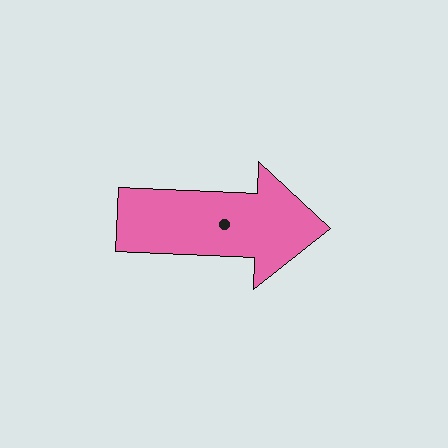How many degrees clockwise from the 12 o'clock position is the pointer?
Approximately 93 degrees.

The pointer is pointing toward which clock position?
Roughly 3 o'clock.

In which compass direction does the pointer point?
East.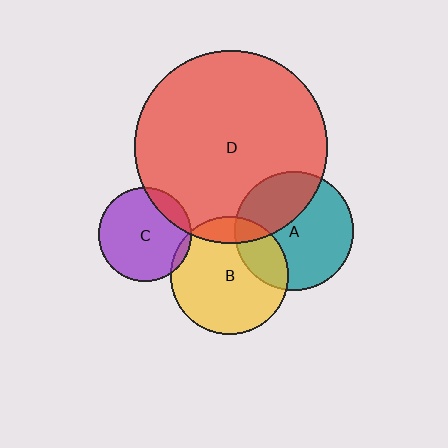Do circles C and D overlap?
Yes.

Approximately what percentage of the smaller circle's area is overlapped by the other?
Approximately 15%.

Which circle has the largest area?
Circle D (red).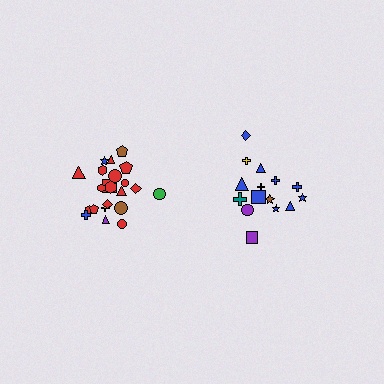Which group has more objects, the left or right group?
The left group.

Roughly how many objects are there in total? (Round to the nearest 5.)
Roughly 40 objects in total.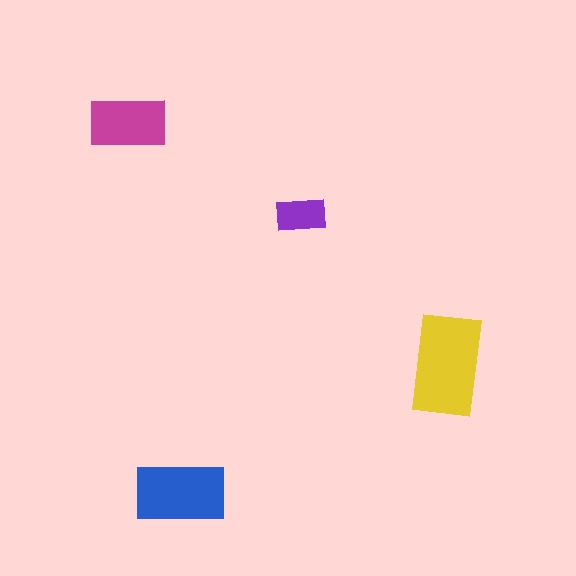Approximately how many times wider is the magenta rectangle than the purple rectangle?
About 1.5 times wider.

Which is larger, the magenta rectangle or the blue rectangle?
The blue one.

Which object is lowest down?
The blue rectangle is bottommost.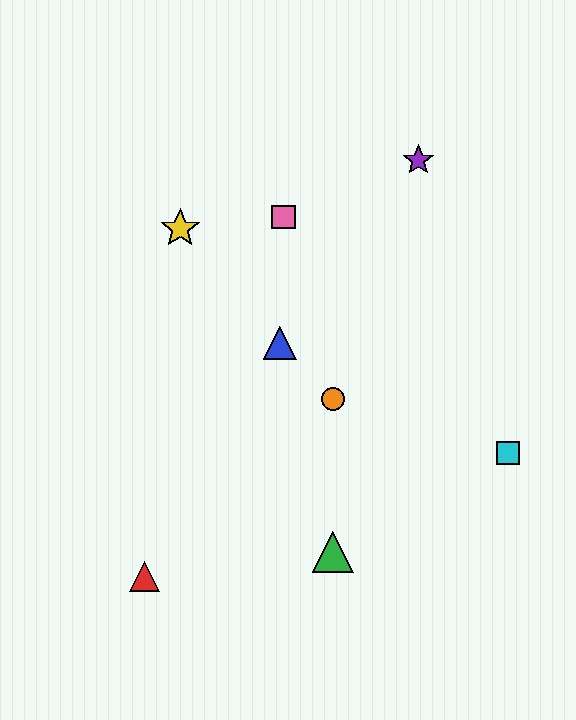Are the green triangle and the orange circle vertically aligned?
Yes, both are at x≈333.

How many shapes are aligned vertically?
2 shapes (the green triangle, the orange circle) are aligned vertically.